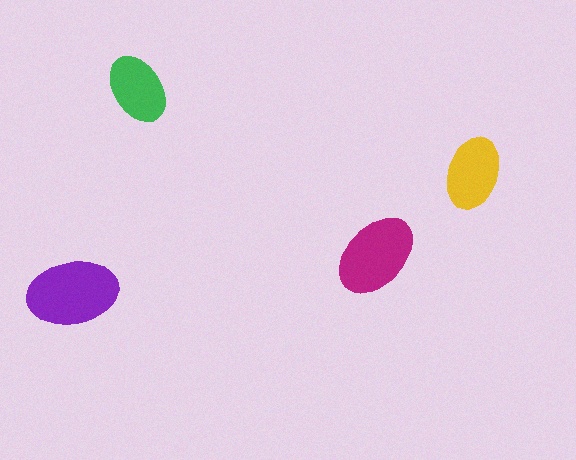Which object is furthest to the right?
The yellow ellipse is rightmost.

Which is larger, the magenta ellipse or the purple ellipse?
The purple one.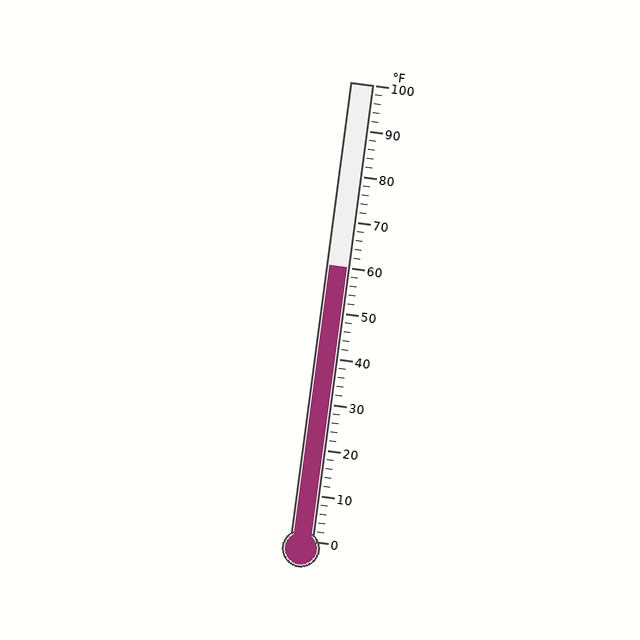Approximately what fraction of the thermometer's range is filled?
The thermometer is filled to approximately 60% of its range.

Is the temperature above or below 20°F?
The temperature is above 20°F.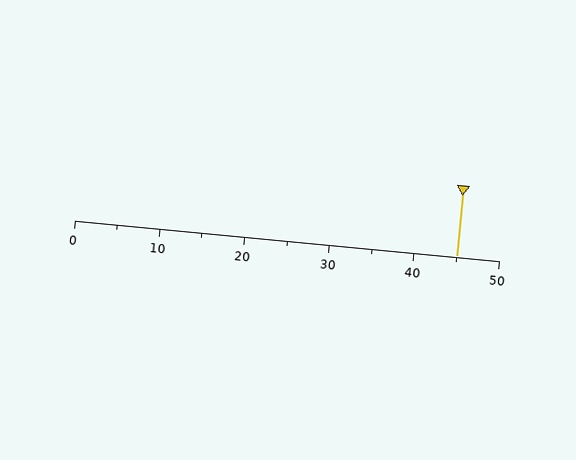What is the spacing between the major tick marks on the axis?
The major ticks are spaced 10 apart.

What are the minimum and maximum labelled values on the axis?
The axis runs from 0 to 50.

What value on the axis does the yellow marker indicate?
The marker indicates approximately 45.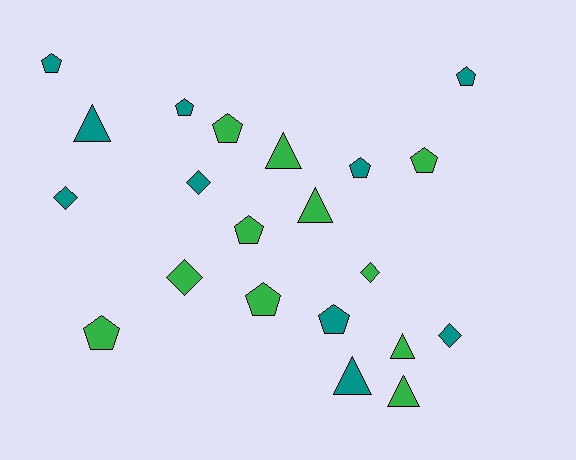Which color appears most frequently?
Green, with 11 objects.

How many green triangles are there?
There are 4 green triangles.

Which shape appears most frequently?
Pentagon, with 10 objects.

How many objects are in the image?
There are 21 objects.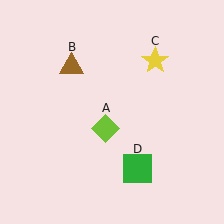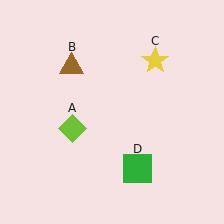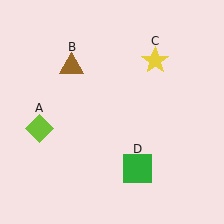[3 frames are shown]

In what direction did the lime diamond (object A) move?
The lime diamond (object A) moved left.